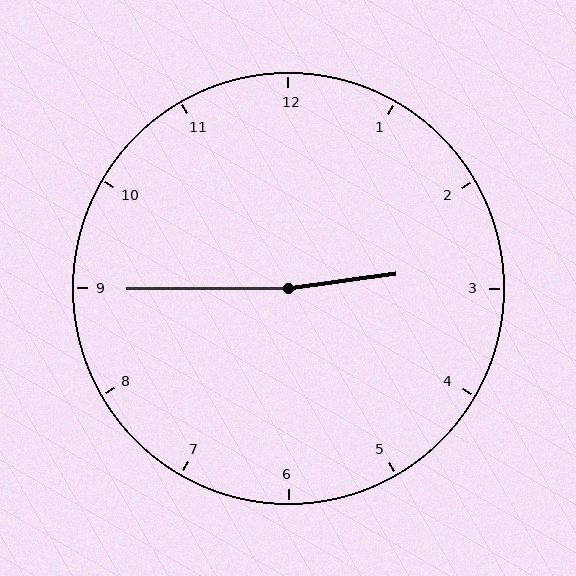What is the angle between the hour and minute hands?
Approximately 172 degrees.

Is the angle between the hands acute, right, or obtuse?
It is obtuse.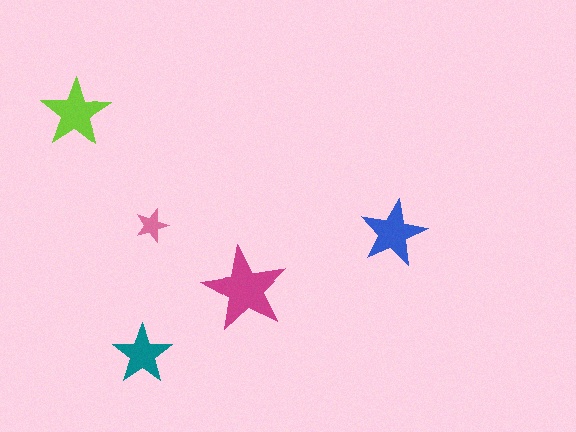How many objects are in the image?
There are 5 objects in the image.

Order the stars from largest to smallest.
the magenta one, the lime one, the blue one, the teal one, the pink one.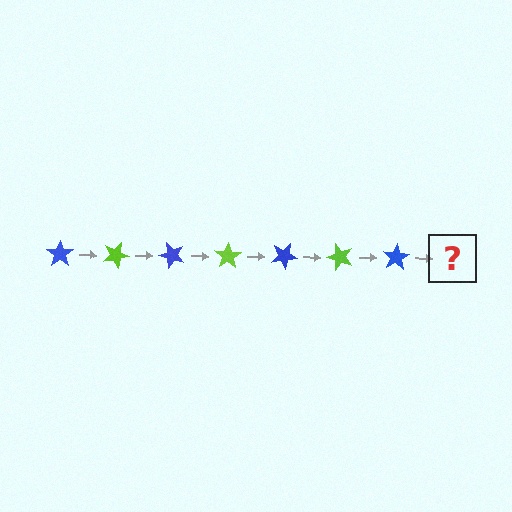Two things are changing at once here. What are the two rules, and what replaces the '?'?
The two rules are that it rotates 25 degrees each step and the color cycles through blue and lime. The '?' should be a lime star, rotated 175 degrees from the start.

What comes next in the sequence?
The next element should be a lime star, rotated 175 degrees from the start.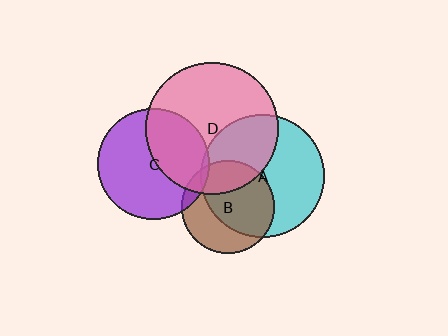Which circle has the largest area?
Circle D (pink).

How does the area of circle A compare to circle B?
Approximately 1.8 times.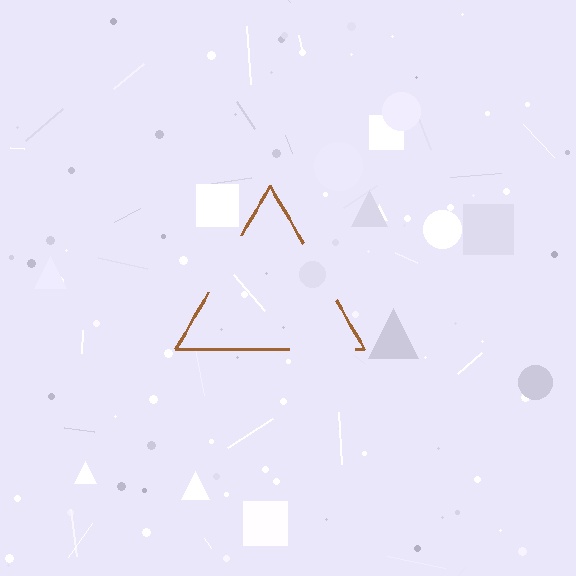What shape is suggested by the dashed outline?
The dashed outline suggests a triangle.